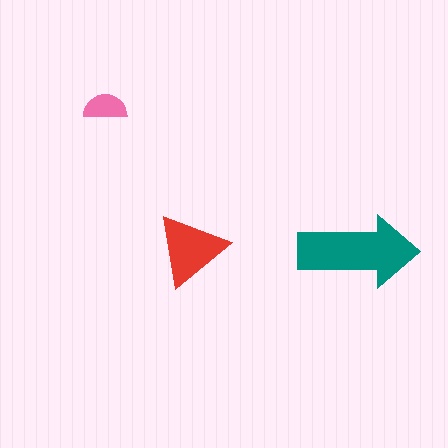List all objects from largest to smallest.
The teal arrow, the red triangle, the pink semicircle.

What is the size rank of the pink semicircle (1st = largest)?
3rd.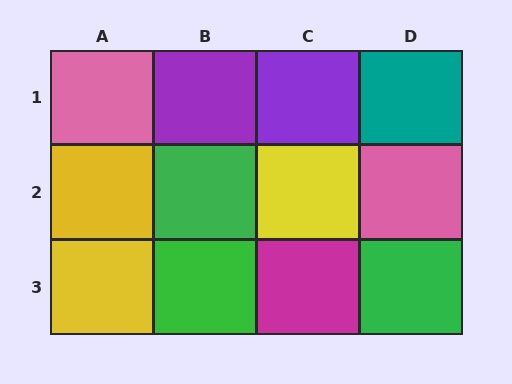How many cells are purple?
2 cells are purple.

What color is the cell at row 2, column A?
Yellow.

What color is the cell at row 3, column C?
Magenta.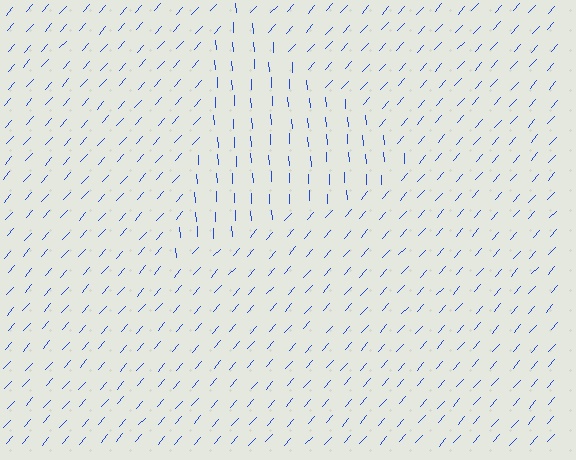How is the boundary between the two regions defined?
The boundary is defined purely by a change in line orientation (approximately 45 degrees difference). All lines are the same color and thickness.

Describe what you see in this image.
The image is filled with small blue line segments. A triangle region in the image has lines oriented differently from the surrounding lines, creating a visible texture boundary.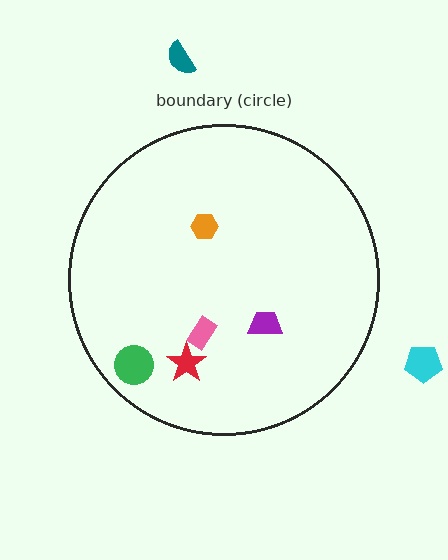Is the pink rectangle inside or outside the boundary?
Inside.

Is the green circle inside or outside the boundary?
Inside.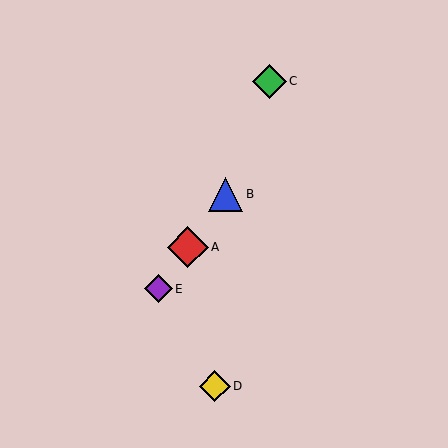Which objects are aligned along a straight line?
Objects A, B, E are aligned along a straight line.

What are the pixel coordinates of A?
Object A is at (188, 247).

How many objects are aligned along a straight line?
3 objects (A, B, E) are aligned along a straight line.